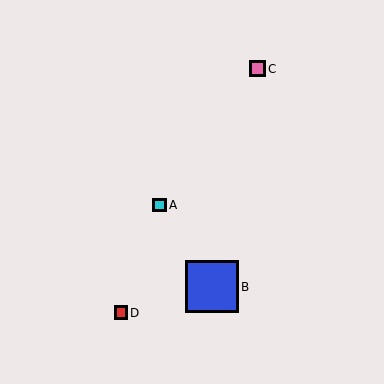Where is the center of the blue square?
The center of the blue square is at (212, 287).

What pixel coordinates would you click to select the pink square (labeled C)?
Click at (258, 69) to select the pink square C.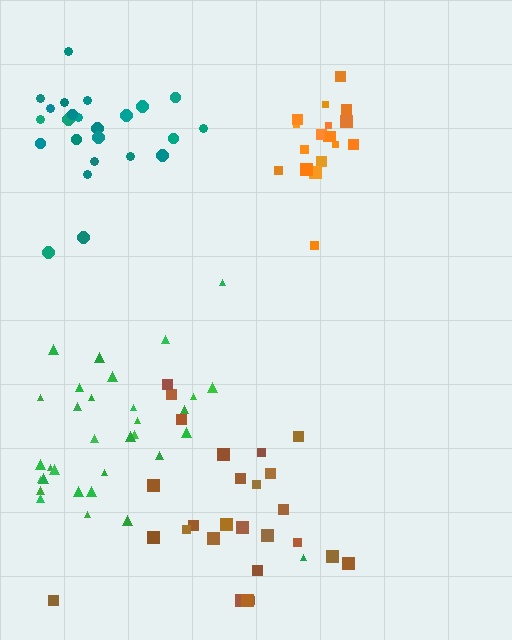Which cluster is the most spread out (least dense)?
Brown.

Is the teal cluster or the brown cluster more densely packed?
Teal.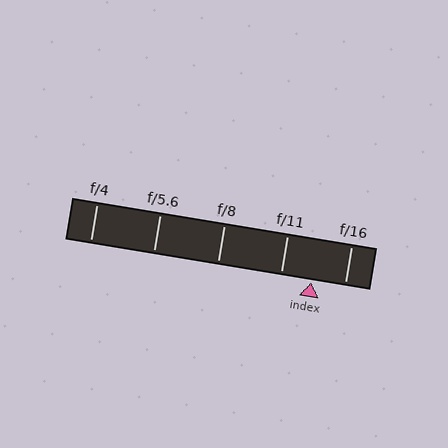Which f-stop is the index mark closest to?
The index mark is closest to f/11.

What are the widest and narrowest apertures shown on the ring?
The widest aperture shown is f/4 and the narrowest is f/16.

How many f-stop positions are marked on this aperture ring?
There are 5 f-stop positions marked.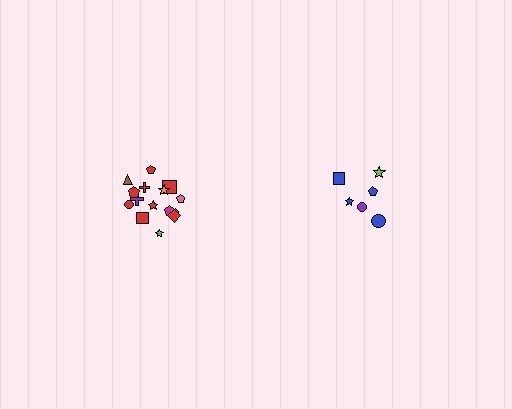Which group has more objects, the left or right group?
The left group.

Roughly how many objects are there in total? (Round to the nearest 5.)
Roughly 20 objects in total.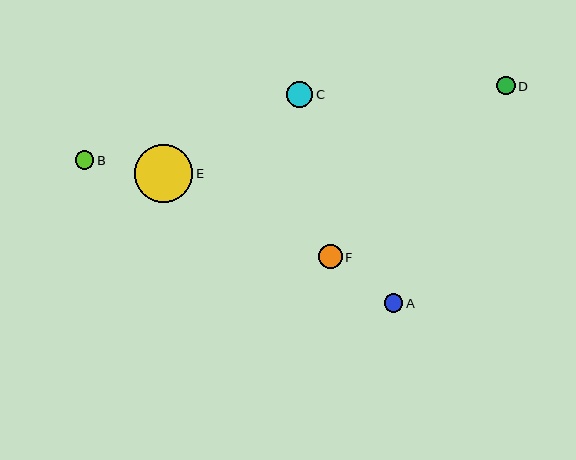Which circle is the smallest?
Circle D is the smallest with a size of approximately 18 pixels.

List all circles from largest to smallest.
From largest to smallest: E, C, F, A, B, D.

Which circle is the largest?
Circle E is the largest with a size of approximately 58 pixels.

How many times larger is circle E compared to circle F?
Circle E is approximately 2.4 times the size of circle F.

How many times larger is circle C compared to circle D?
Circle C is approximately 1.4 times the size of circle D.